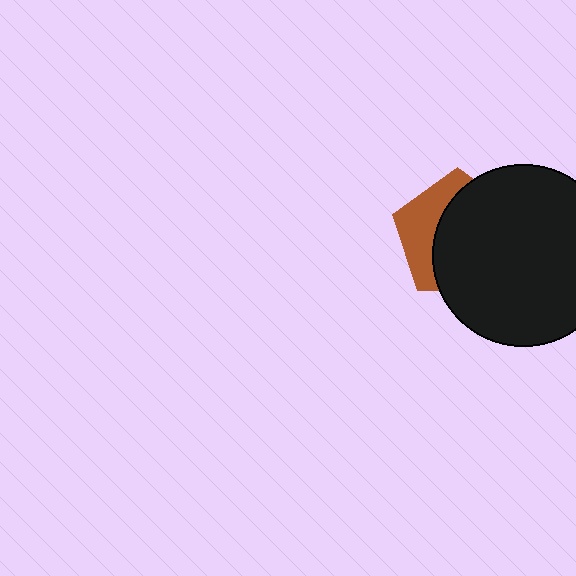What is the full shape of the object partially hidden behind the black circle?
The partially hidden object is a brown pentagon.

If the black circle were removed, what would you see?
You would see the complete brown pentagon.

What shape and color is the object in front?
The object in front is a black circle.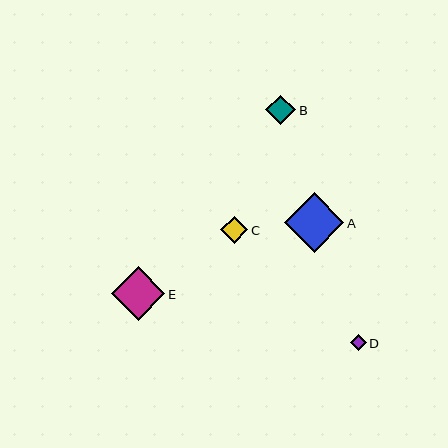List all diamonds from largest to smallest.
From largest to smallest: A, E, B, C, D.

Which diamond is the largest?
Diamond A is the largest with a size of approximately 59 pixels.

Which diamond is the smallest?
Diamond D is the smallest with a size of approximately 15 pixels.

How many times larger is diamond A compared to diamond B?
Diamond A is approximately 2.0 times the size of diamond B.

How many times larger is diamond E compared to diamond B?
Diamond E is approximately 1.8 times the size of diamond B.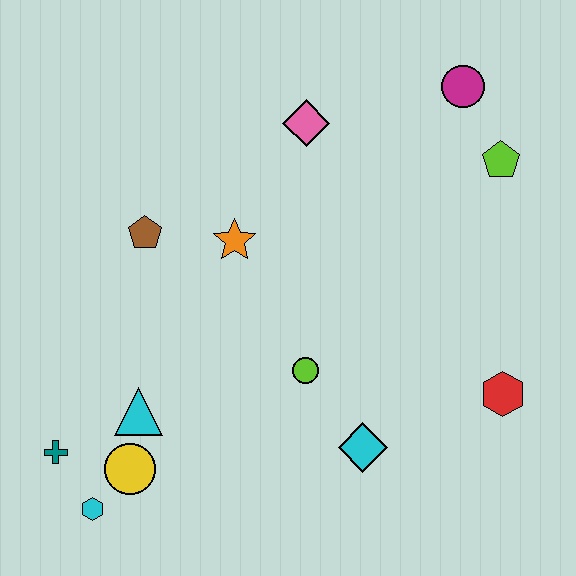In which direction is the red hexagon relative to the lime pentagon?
The red hexagon is below the lime pentagon.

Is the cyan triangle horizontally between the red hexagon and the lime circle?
No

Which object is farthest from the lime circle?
The magenta circle is farthest from the lime circle.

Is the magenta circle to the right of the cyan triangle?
Yes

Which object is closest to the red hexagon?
The cyan diamond is closest to the red hexagon.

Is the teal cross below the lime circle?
Yes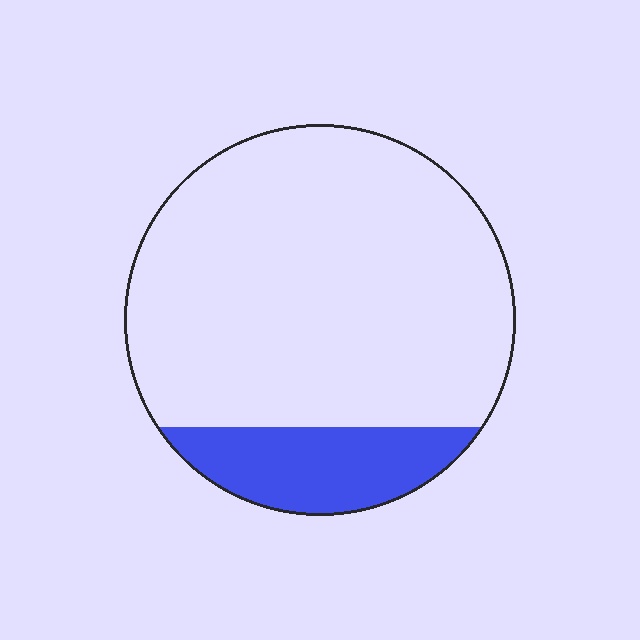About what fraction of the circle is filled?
About one sixth (1/6).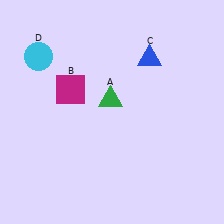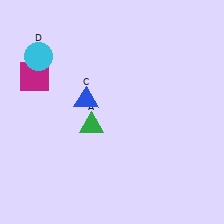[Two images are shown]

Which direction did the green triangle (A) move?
The green triangle (A) moved down.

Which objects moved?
The objects that moved are: the green triangle (A), the magenta square (B), the blue triangle (C).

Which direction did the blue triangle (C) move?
The blue triangle (C) moved left.